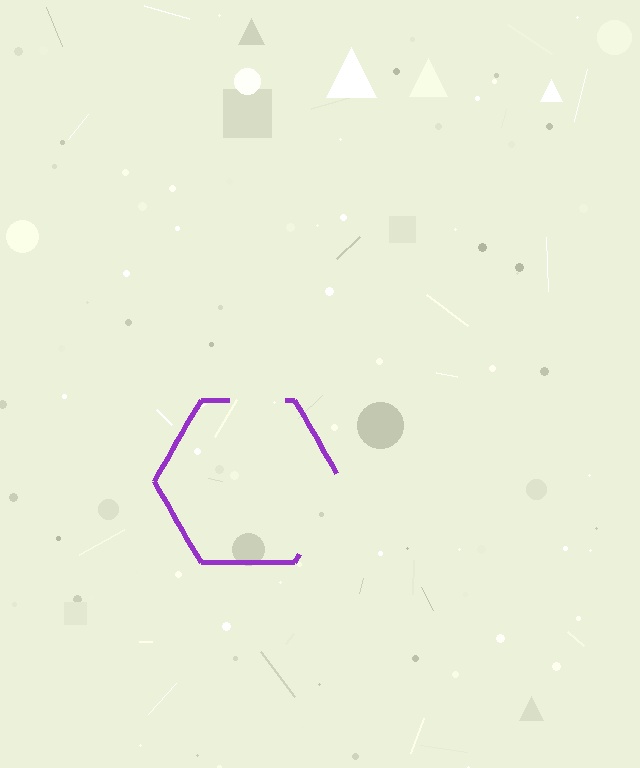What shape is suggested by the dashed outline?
The dashed outline suggests a hexagon.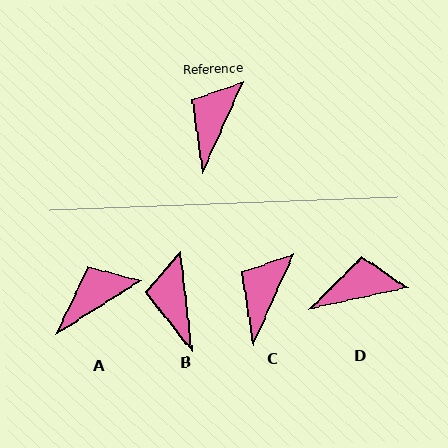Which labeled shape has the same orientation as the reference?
C.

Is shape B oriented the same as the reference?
No, it is off by about 30 degrees.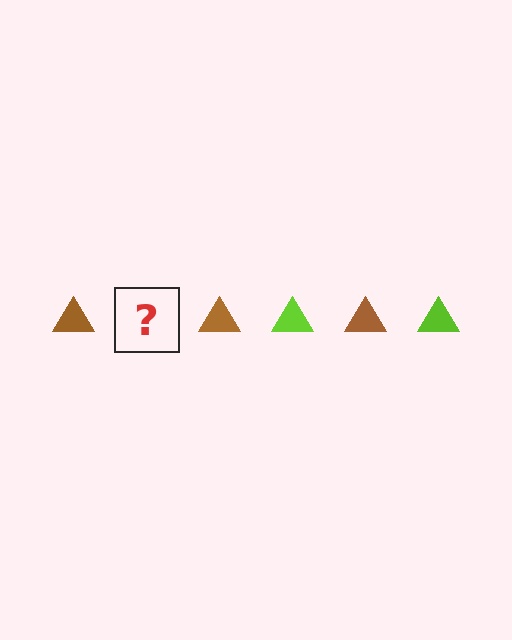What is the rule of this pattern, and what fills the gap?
The rule is that the pattern cycles through brown, lime triangles. The gap should be filled with a lime triangle.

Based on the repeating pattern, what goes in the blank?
The blank should be a lime triangle.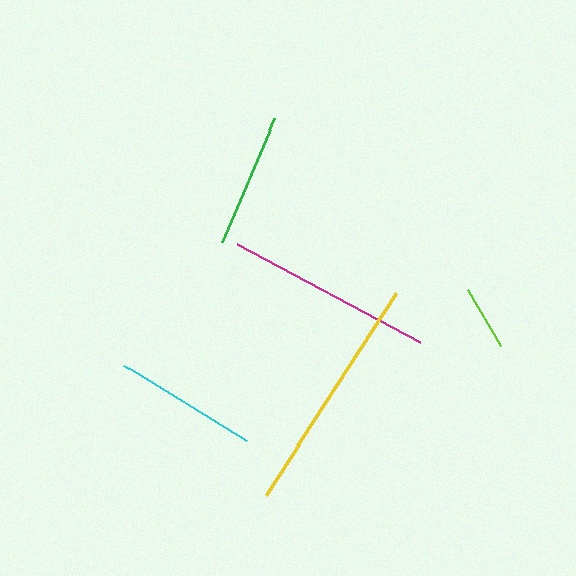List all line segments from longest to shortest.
From longest to shortest: yellow, magenta, cyan, green, lime.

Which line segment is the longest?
The yellow line is the longest at approximately 241 pixels.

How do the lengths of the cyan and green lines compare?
The cyan and green lines are approximately the same length.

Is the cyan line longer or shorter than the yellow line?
The yellow line is longer than the cyan line.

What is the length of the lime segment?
The lime segment is approximately 65 pixels long.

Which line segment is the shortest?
The lime line is the shortest at approximately 65 pixels.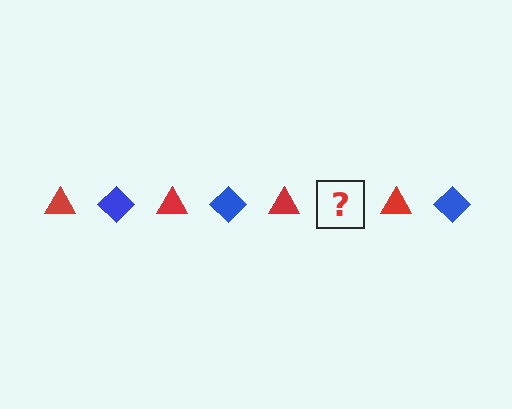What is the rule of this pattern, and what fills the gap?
The rule is that the pattern alternates between red triangle and blue diamond. The gap should be filled with a blue diamond.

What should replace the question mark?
The question mark should be replaced with a blue diamond.